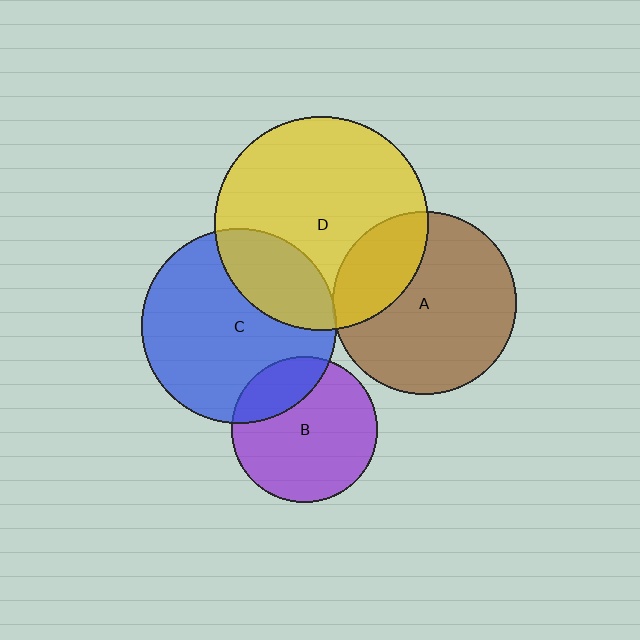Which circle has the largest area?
Circle D (yellow).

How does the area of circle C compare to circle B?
Approximately 1.8 times.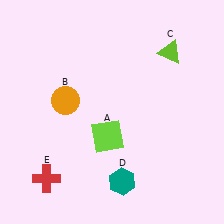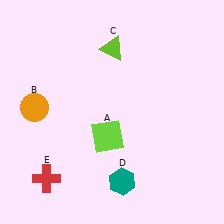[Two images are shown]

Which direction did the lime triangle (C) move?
The lime triangle (C) moved left.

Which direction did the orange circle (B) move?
The orange circle (B) moved left.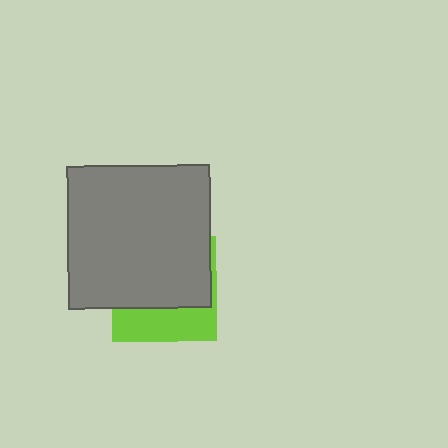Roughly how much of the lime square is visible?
A small part of it is visible (roughly 35%).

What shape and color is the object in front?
The object in front is a gray square.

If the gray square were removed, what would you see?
You would see the complete lime square.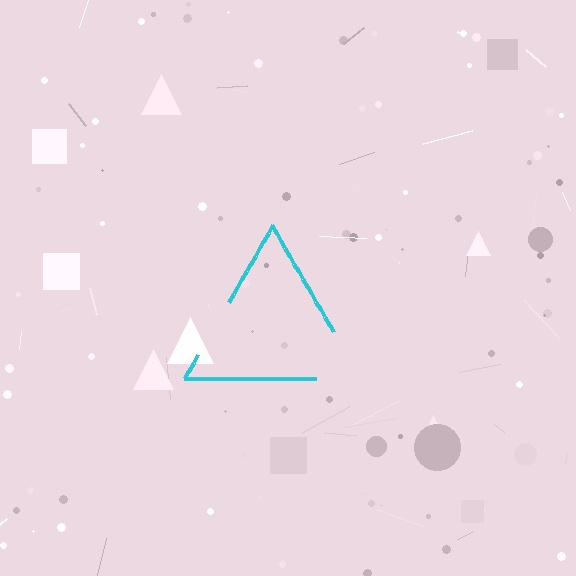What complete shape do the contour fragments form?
The contour fragments form a triangle.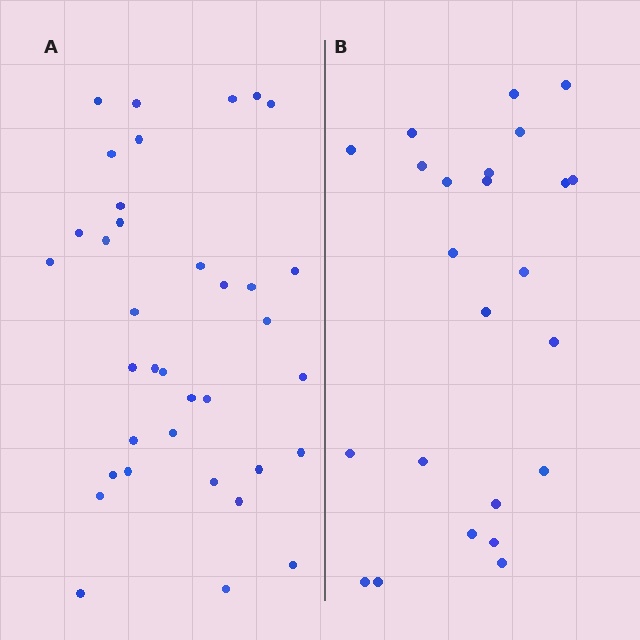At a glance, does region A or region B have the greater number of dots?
Region A (the left region) has more dots.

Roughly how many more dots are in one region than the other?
Region A has roughly 12 or so more dots than region B.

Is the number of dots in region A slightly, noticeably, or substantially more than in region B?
Region A has substantially more. The ratio is roughly 1.5 to 1.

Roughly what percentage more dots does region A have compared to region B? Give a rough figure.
About 50% more.